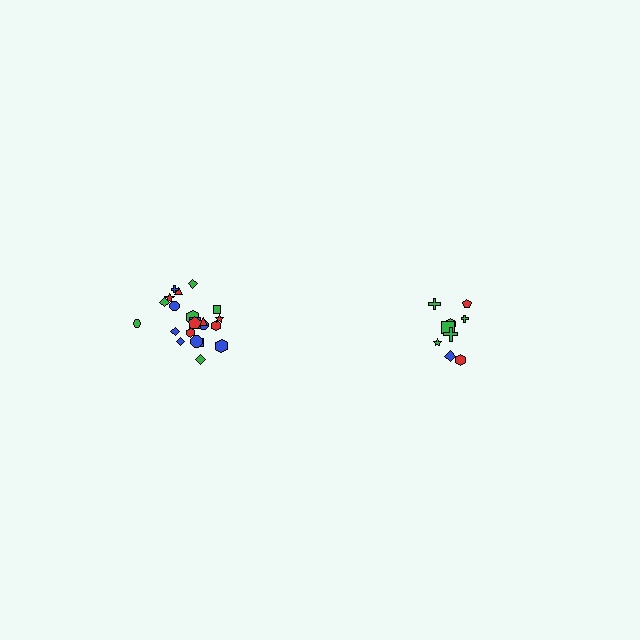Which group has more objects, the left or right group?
The left group.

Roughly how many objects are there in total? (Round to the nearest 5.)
Roughly 30 objects in total.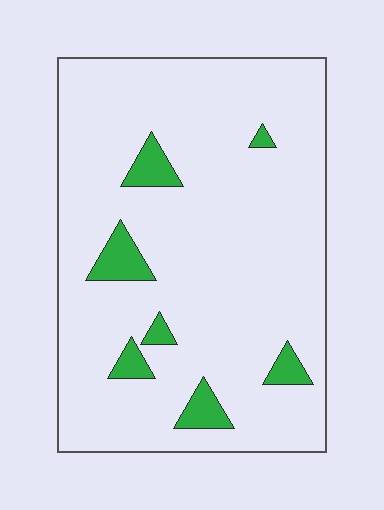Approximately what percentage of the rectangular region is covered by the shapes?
Approximately 10%.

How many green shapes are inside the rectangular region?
7.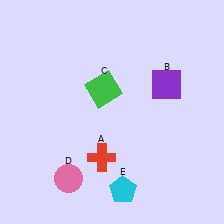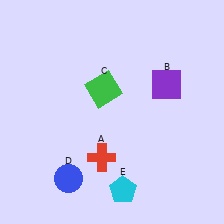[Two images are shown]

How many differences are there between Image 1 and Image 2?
There is 1 difference between the two images.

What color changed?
The circle (D) changed from pink in Image 1 to blue in Image 2.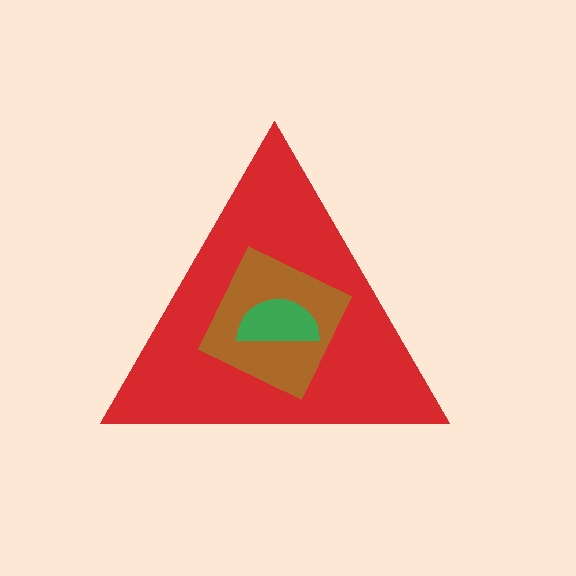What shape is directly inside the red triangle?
The brown diamond.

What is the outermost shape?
The red triangle.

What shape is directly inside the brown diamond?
The green semicircle.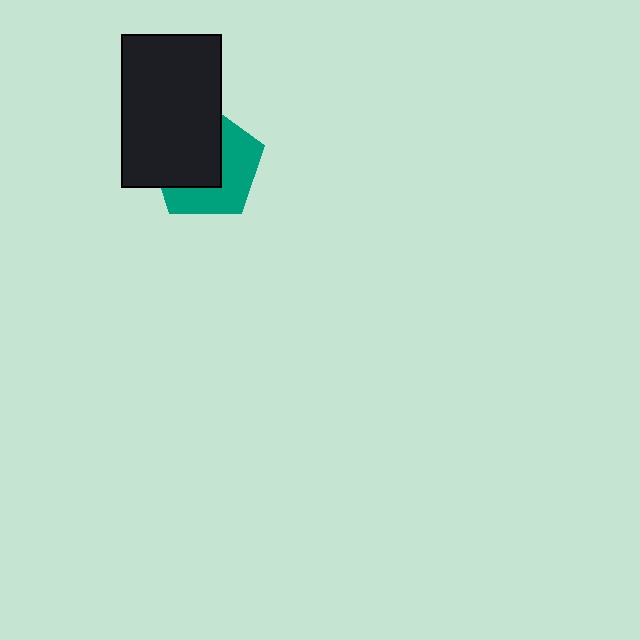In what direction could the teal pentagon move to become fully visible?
The teal pentagon could move toward the lower-right. That would shift it out from behind the black rectangle entirely.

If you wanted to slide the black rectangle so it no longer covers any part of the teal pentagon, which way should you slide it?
Slide it toward the upper-left — that is the most direct way to separate the two shapes.